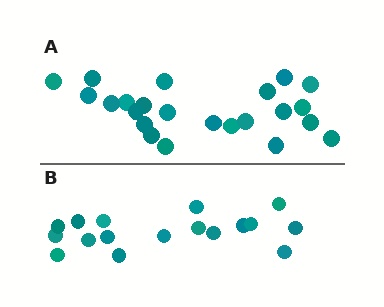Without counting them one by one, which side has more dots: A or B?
Region A (the top region) has more dots.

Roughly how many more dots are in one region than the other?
Region A has about 6 more dots than region B.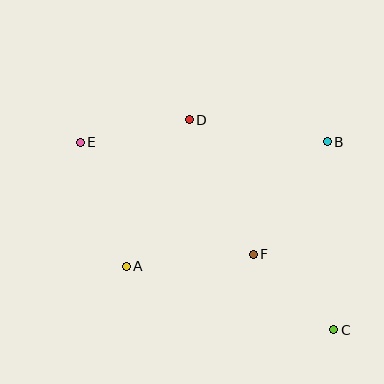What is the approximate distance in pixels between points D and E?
The distance between D and E is approximately 111 pixels.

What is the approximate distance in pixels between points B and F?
The distance between B and F is approximately 135 pixels.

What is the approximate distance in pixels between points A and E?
The distance between A and E is approximately 133 pixels.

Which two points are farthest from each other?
Points C and E are farthest from each other.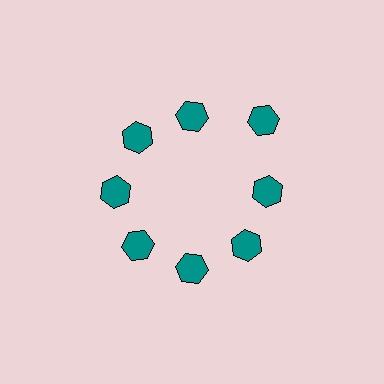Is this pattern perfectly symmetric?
No. The 8 teal hexagons are arranged in a ring, but one element near the 2 o'clock position is pushed outward from the center, breaking the 8-fold rotational symmetry.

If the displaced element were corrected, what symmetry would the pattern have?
It would have 8-fold rotational symmetry — the pattern would map onto itself every 45 degrees.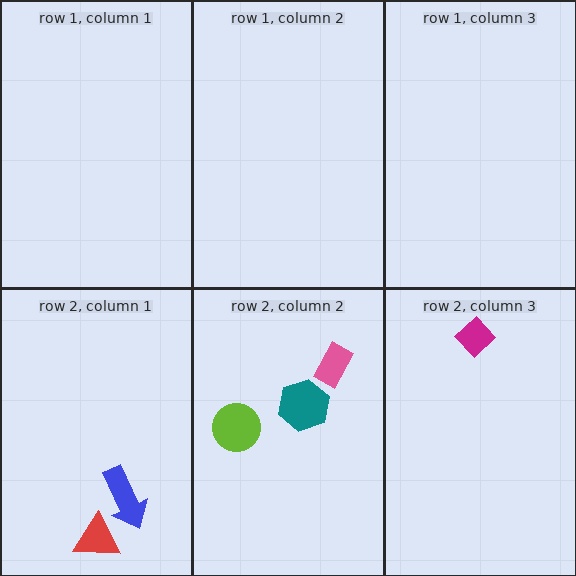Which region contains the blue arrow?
The row 2, column 1 region.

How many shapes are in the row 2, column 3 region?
1.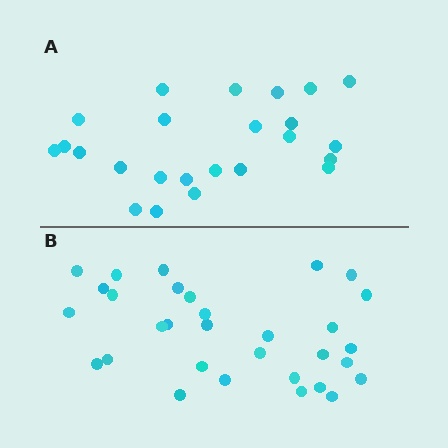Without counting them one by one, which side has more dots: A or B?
Region B (the bottom region) has more dots.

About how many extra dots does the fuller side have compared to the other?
Region B has roughly 8 or so more dots than region A.